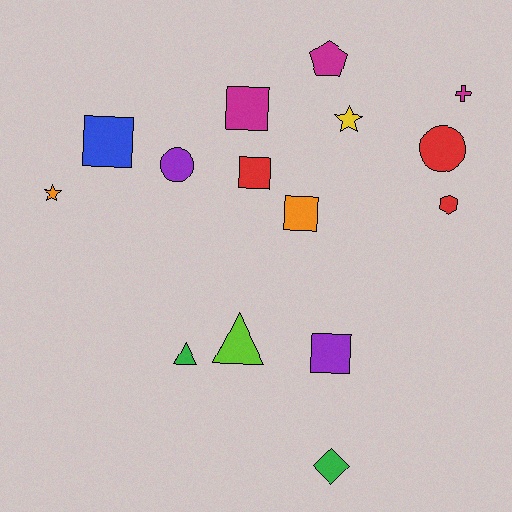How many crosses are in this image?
There is 1 cross.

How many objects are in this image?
There are 15 objects.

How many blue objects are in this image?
There is 1 blue object.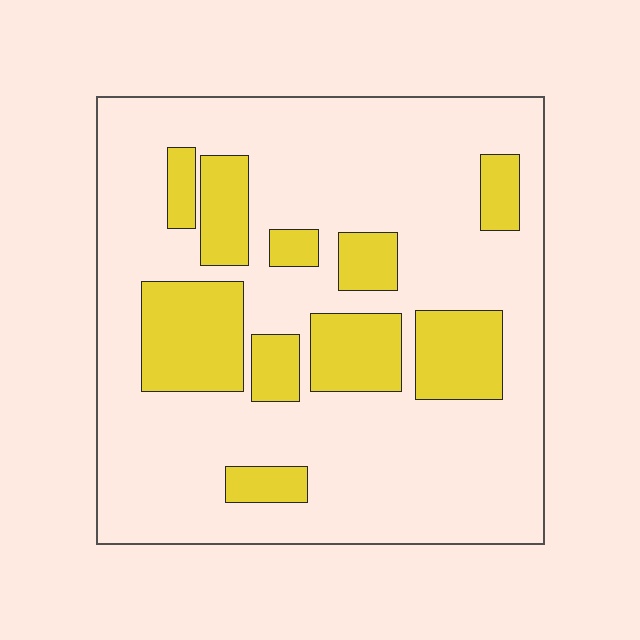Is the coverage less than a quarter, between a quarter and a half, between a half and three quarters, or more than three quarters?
Less than a quarter.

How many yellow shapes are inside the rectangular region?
10.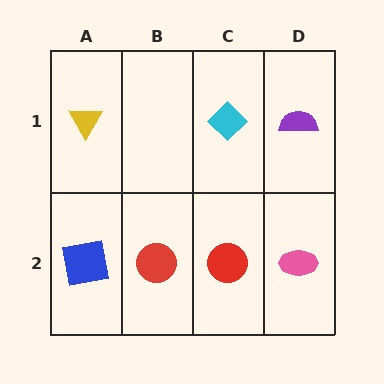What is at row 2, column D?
A pink ellipse.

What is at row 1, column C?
A cyan diamond.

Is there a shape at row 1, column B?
No, that cell is empty.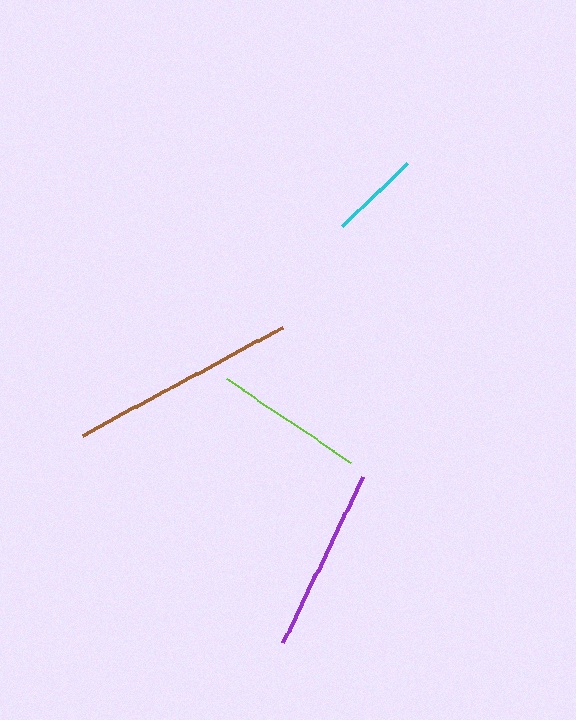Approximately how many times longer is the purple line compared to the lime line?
The purple line is approximately 1.2 times the length of the lime line.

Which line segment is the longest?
The brown line is the longest at approximately 227 pixels.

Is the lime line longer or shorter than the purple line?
The purple line is longer than the lime line.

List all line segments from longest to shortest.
From longest to shortest: brown, purple, lime, cyan.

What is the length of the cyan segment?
The cyan segment is approximately 91 pixels long.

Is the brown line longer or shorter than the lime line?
The brown line is longer than the lime line.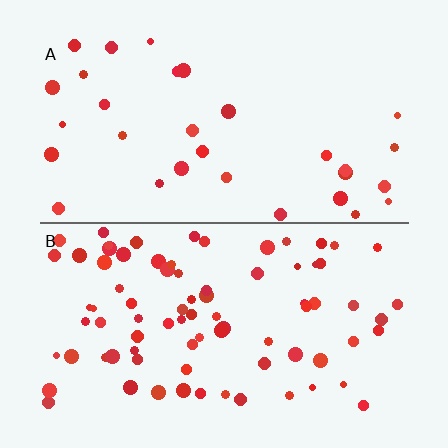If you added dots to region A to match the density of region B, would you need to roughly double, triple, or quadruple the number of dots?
Approximately triple.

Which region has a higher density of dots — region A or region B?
B (the bottom).